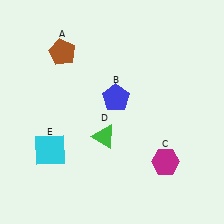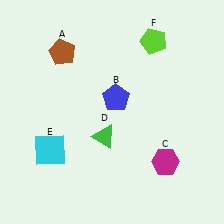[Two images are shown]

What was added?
A lime pentagon (F) was added in Image 2.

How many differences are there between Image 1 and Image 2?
There is 1 difference between the two images.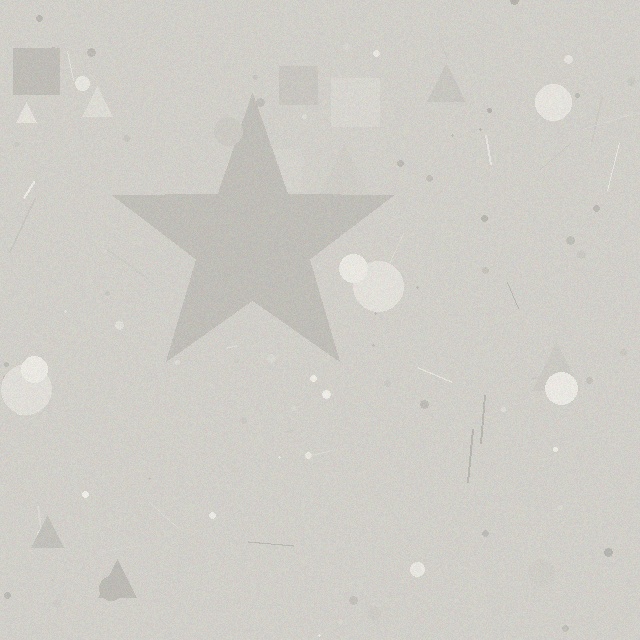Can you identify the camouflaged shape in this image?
The camouflaged shape is a star.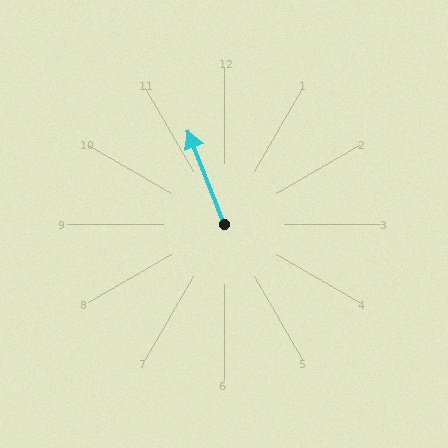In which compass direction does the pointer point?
North.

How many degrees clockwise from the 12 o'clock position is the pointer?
Approximately 338 degrees.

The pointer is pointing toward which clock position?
Roughly 11 o'clock.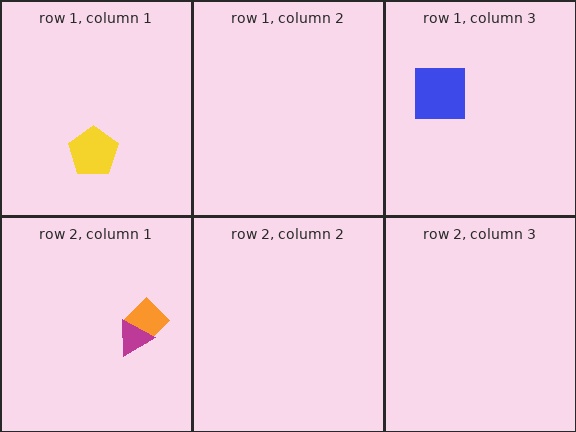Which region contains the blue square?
The row 1, column 3 region.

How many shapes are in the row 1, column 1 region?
1.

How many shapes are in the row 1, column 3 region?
1.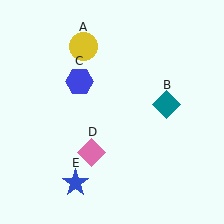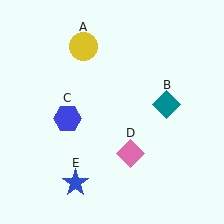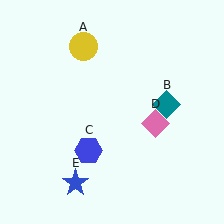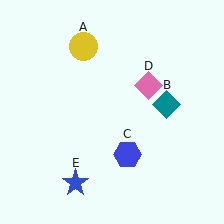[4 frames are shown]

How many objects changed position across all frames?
2 objects changed position: blue hexagon (object C), pink diamond (object D).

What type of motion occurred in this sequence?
The blue hexagon (object C), pink diamond (object D) rotated counterclockwise around the center of the scene.